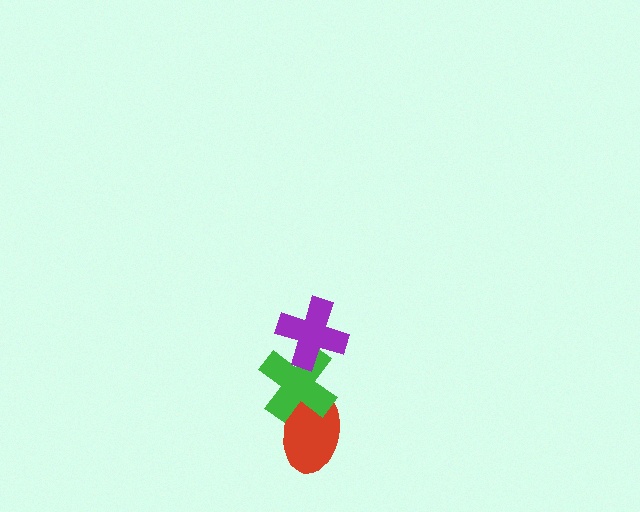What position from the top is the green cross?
The green cross is 2nd from the top.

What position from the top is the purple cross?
The purple cross is 1st from the top.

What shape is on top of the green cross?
The purple cross is on top of the green cross.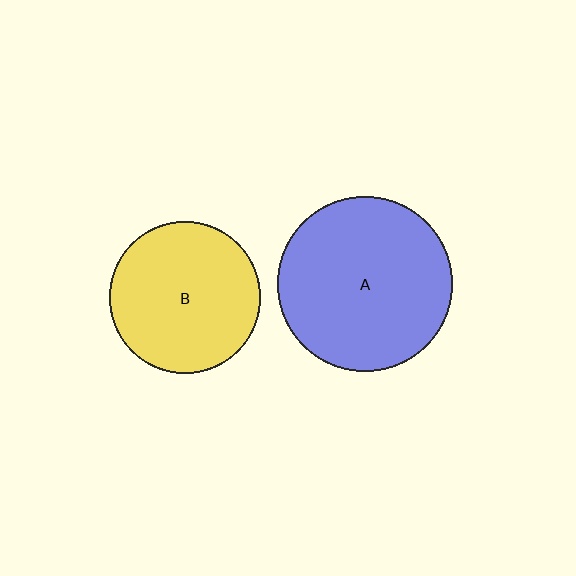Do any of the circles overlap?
No, none of the circles overlap.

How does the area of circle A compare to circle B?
Approximately 1.3 times.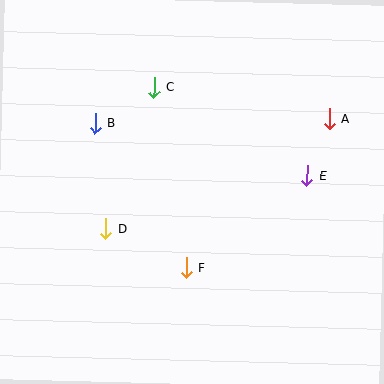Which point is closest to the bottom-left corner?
Point D is closest to the bottom-left corner.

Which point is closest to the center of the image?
Point F at (186, 268) is closest to the center.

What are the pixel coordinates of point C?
Point C is at (154, 87).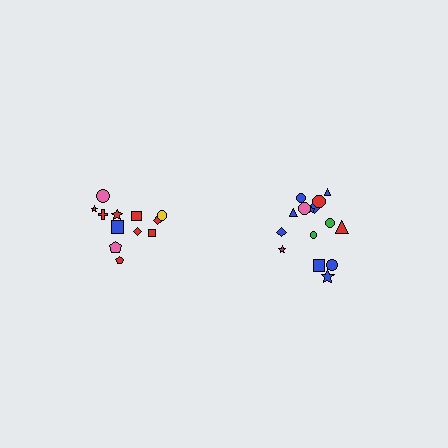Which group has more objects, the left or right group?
The right group.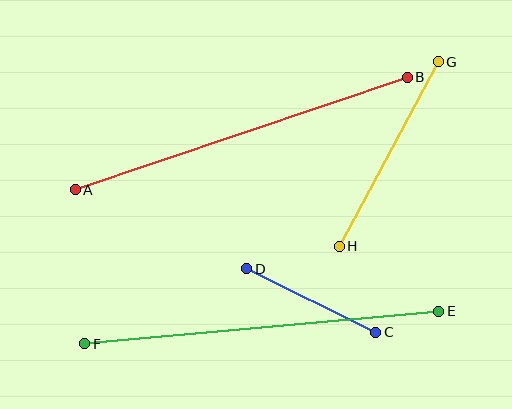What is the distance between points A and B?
The distance is approximately 350 pixels.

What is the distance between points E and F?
The distance is approximately 356 pixels.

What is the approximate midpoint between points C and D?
The midpoint is at approximately (311, 301) pixels.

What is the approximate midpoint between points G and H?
The midpoint is at approximately (389, 154) pixels.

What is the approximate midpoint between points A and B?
The midpoint is at approximately (241, 133) pixels.